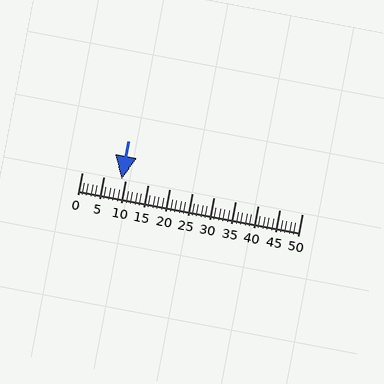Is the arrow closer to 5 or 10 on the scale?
The arrow is closer to 10.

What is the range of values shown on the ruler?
The ruler shows values from 0 to 50.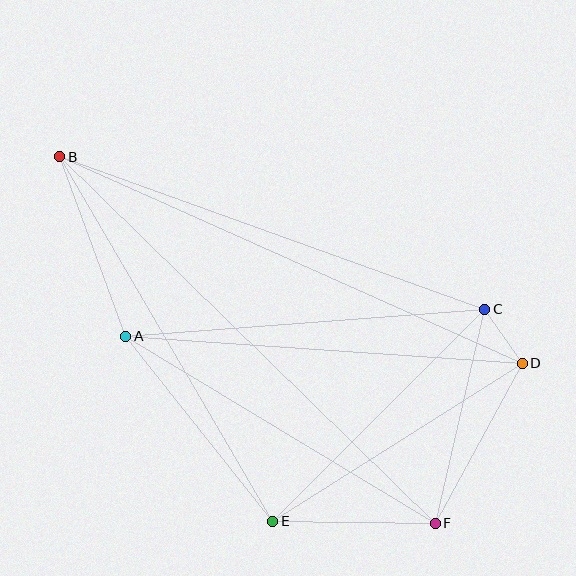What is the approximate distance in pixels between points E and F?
The distance between E and F is approximately 163 pixels.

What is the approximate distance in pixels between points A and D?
The distance between A and D is approximately 397 pixels.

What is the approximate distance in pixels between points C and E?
The distance between C and E is approximately 300 pixels.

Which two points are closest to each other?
Points C and D are closest to each other.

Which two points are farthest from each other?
Points B and F are farthest from each other.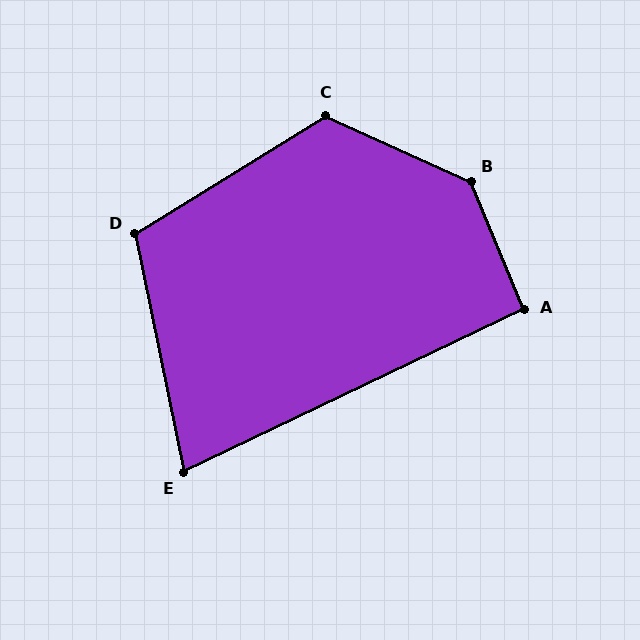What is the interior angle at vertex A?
Approximately 93 degrees (approximately right).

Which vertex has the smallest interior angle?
E, at approximately 76 degrees.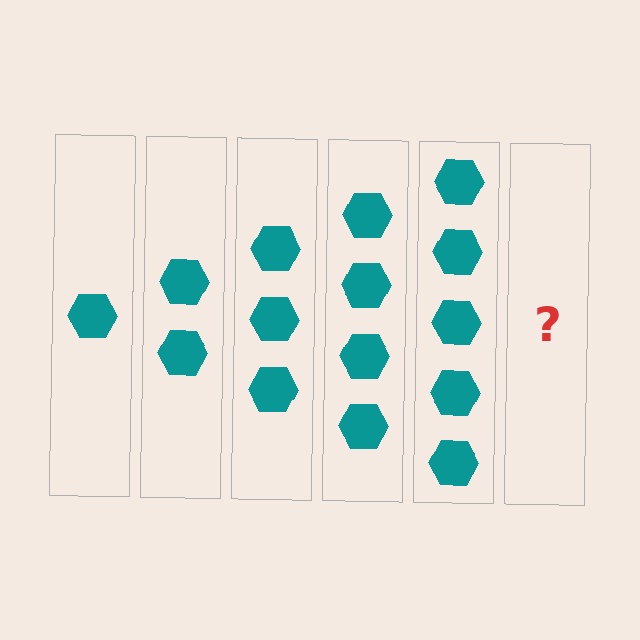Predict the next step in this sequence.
The next step is 6 hexagons.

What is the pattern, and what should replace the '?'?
The pattern is that each step adds one more hexagon. The '?' should be 6 hexagons.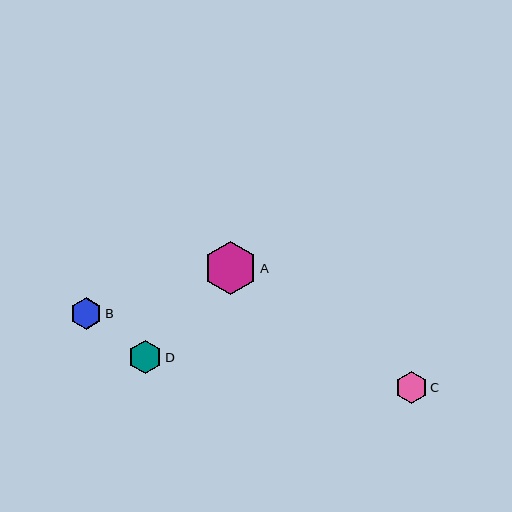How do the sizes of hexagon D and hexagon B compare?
Hexagon D and hexagon B are approximately the same size.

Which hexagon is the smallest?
Hexagon B is the smallest with a size of approximately 32 pixels.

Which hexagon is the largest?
Hexagon A is the largest with a size of approximately 54 pixels.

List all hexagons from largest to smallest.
From largest to smallest: A, D, C, B.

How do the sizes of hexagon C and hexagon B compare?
Hexagon C and hexagon B are approximately the same size.